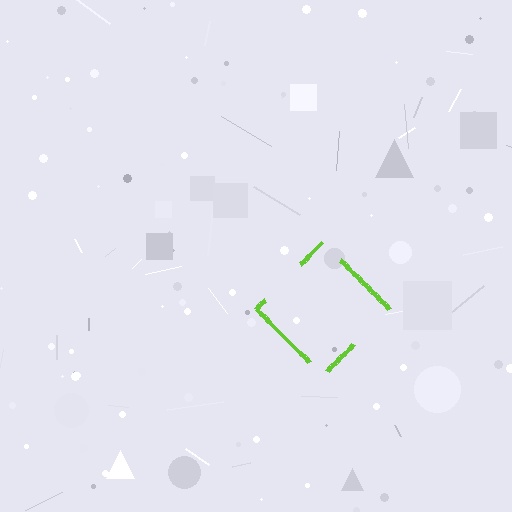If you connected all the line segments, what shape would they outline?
They would outline a diamond.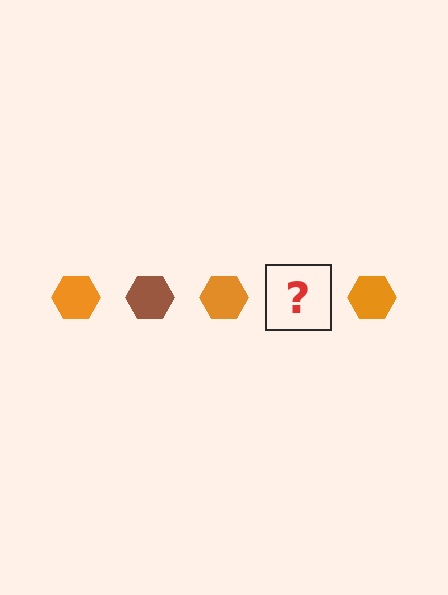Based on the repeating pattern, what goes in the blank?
The blank should be a brown hexagon.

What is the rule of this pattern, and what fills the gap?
The rule is that the pattern cycles through orange, brown hexagons. The gap should be filled with a brown hexagon.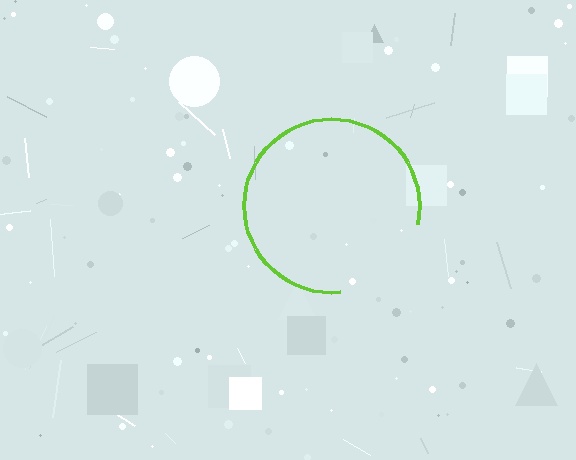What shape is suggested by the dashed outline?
The dashed outline suggests a circle.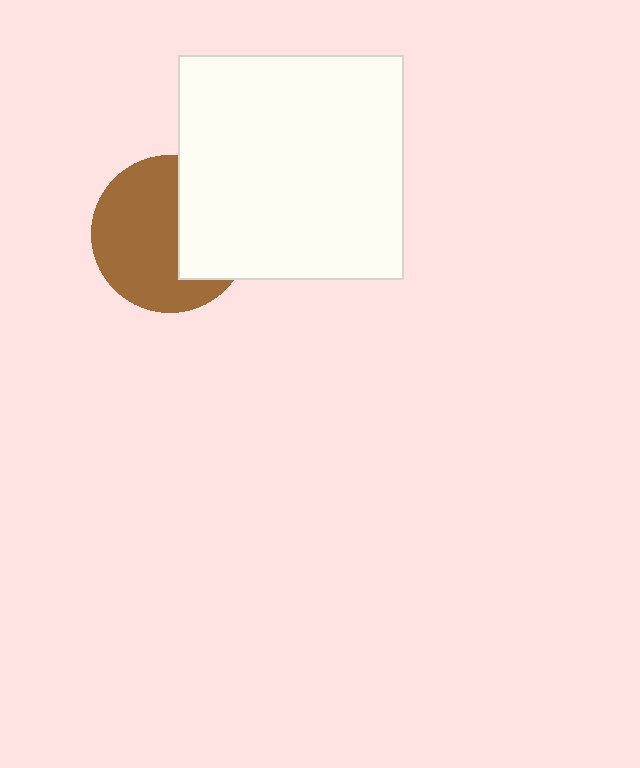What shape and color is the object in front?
The object in front is a white square.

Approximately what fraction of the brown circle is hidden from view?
Roughly 38% of the brown circle is hidden behind the white square.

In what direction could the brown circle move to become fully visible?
The brown circle could move left. That would shift it out from behind the white square entirely.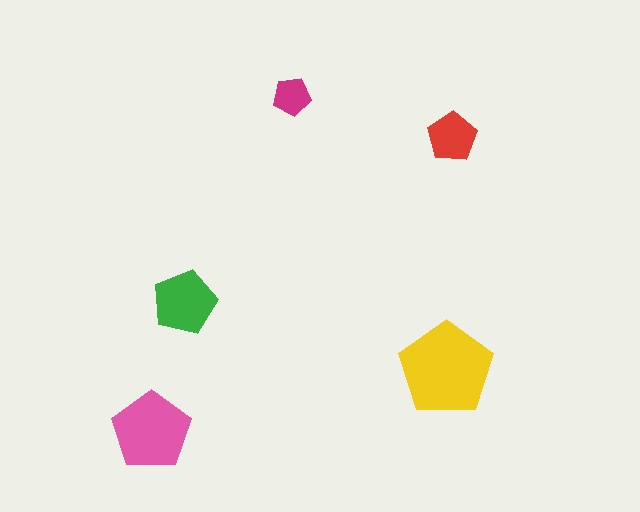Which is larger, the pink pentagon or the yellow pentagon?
The yellow one.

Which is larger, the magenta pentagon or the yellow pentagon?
The yellow one.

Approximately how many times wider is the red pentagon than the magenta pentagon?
About 1.5 times wider.